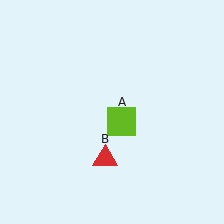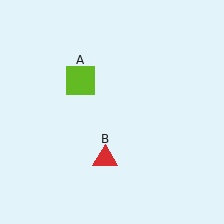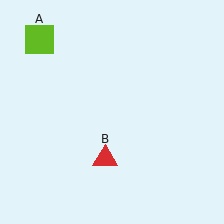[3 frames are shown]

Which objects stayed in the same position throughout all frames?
Red triangle (object B) remained stationary.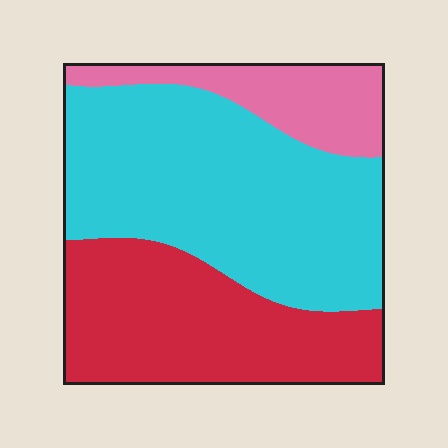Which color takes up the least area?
Pink, at roughly 15%.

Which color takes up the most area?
Cyan, at roughly 50%.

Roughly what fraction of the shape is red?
Red takes up about one third (1/3) of the shape.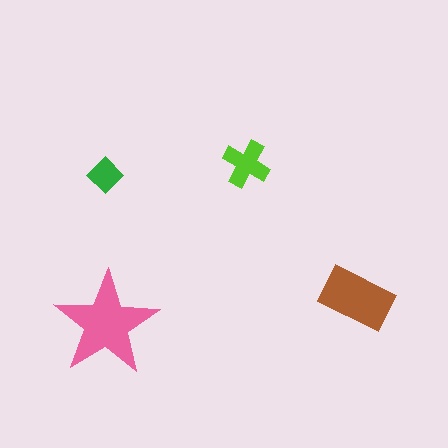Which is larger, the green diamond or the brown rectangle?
The brown rectangle.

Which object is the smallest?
The green diamond.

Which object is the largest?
The pink star.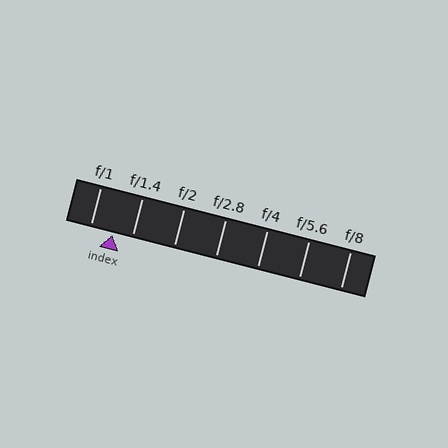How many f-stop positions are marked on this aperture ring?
There are 7 f-stop positions marked.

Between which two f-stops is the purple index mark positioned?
The index mark is between f/1 and f/1.4.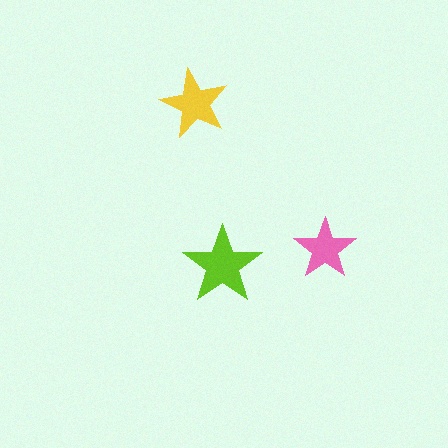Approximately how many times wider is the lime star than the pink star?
About 1.5 times wider.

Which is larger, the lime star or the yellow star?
The lime one.